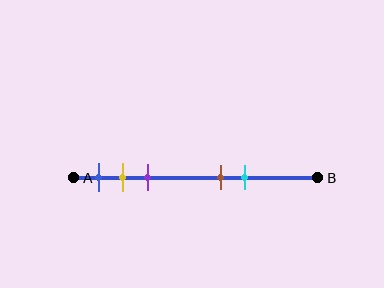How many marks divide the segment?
There are 5 marks dividing the segment.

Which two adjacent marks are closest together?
The yellow and purple marks are the closest adjacent pair.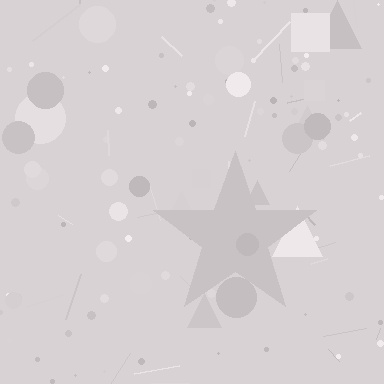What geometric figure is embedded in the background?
A star is embedded in the background.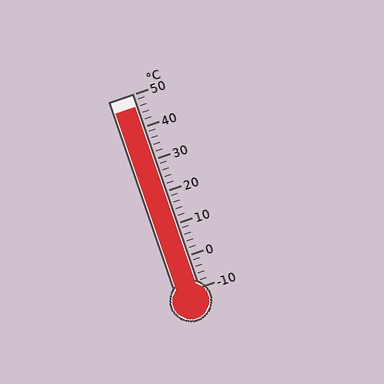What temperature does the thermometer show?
The thermometer shows approximately 46°C.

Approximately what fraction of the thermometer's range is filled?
The thermometer is filled to approximately 95% of its range.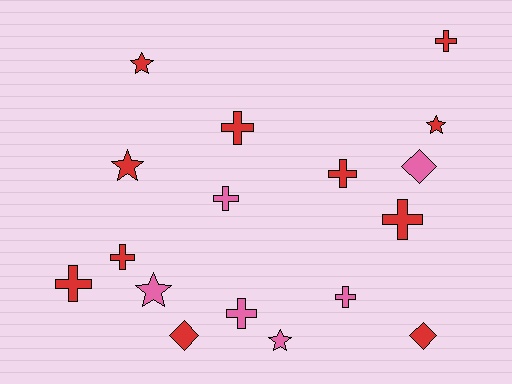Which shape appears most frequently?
Cross, with 9 objects.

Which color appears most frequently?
Red, with 11 objects.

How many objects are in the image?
There are 17 objects.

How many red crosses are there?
There are 6 red crosses.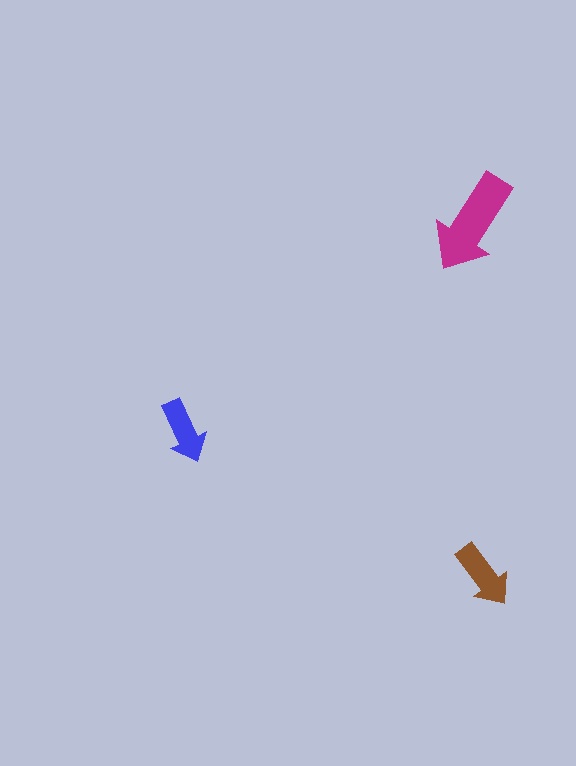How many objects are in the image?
There are 3 objects in the image.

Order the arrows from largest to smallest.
the magenta one, the brown one, the blue one.